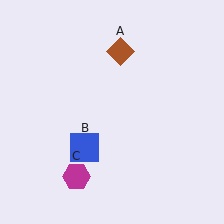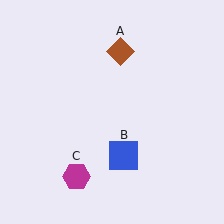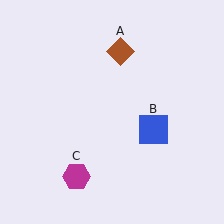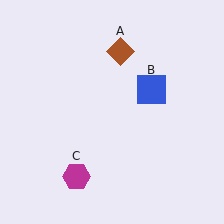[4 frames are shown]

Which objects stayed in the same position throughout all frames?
Brown diamond (object A) and magenta hexagon (object C) remained stationary.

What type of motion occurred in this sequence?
The blue square (object B) rotated counterclockwise around the center of the scene.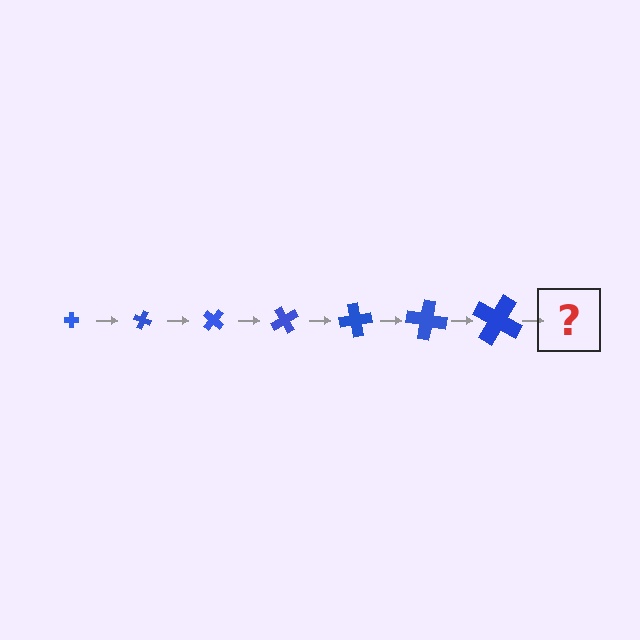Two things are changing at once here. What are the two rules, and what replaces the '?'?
The two rules are that the cross grows larger each step and it rotates 20 degrees each step. The '?' should be a cross, larger than the previous one and rotated 140 degrees from the start.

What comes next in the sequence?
The next element should be a cross, larger than the previous one and rotated 140 degrees from the start.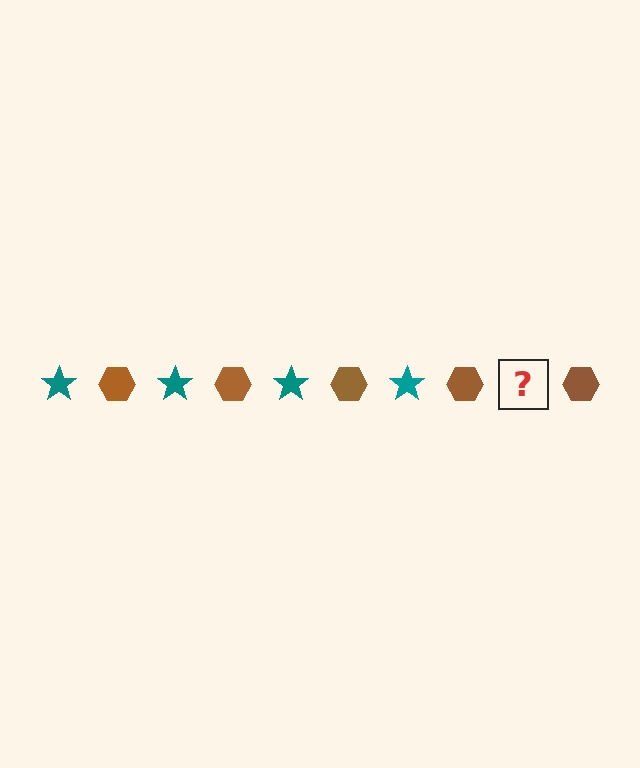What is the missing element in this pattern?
The missing element is a teal star.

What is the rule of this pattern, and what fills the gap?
The rule is that the pattern alternates between teal star and brown hexagon. The gap should be filled with a teal star.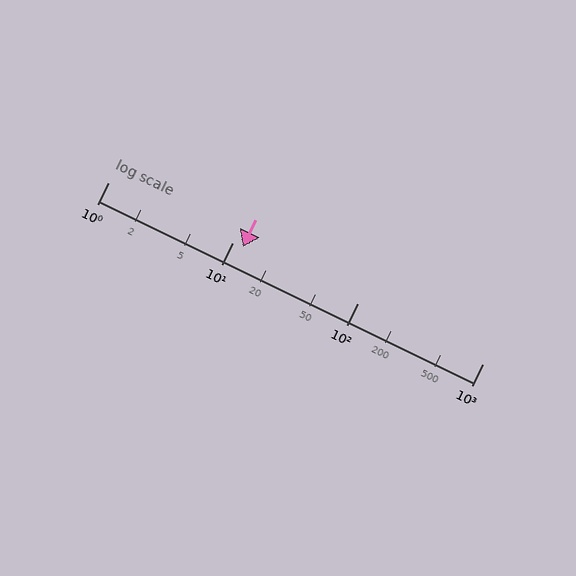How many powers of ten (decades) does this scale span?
The scale spans 3 decades, from 1 to 1000.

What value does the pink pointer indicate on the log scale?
The pointer indicates approximately 12.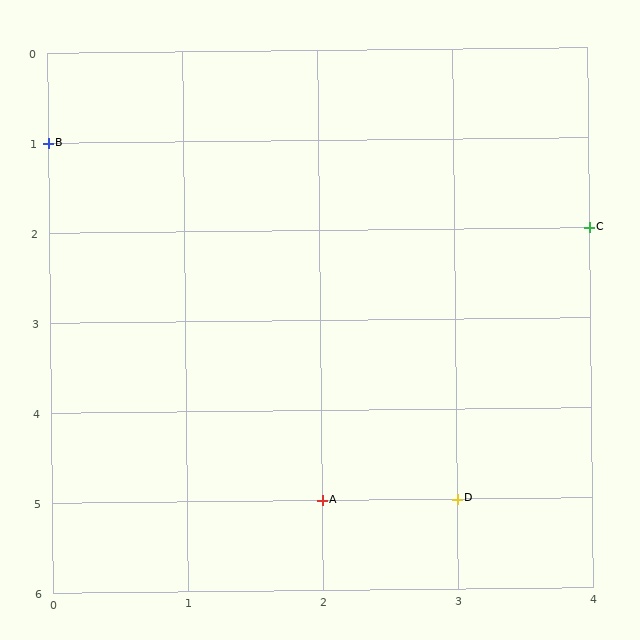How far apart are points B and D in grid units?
Points B and D are 3 columns and 4 rows apart (about 5.0 grid units diagonally).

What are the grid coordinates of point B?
Point B is at grid coordinates (0, 1).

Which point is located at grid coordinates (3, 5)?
Point D is at (3, 5).